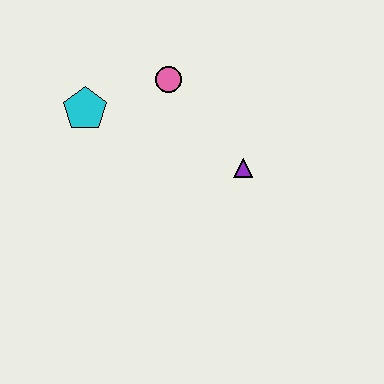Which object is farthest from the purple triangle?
The cyan pentagon is farthest from the purple triangle.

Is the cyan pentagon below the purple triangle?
No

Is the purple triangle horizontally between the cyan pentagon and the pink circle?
No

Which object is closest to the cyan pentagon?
The pink circle is closest to the cyan pentagon.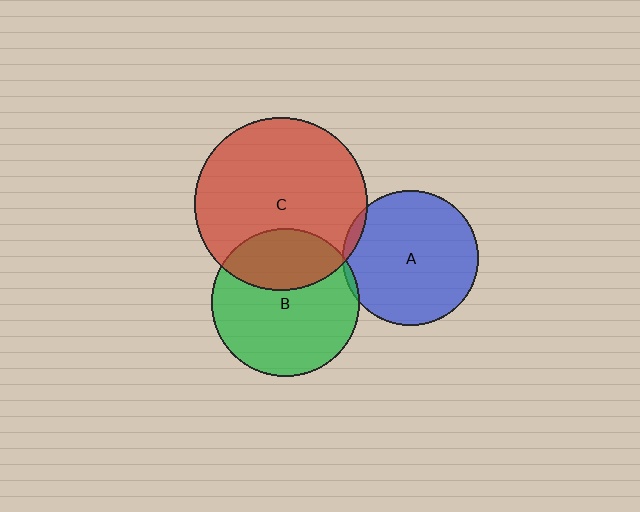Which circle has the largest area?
Circle C (red).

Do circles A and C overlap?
Yes.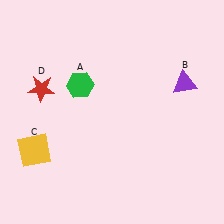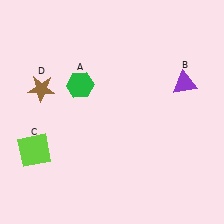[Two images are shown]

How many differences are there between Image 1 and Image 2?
There are 2 differences between the two images.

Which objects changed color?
C changed from yellow to lime. D changed from red to brown.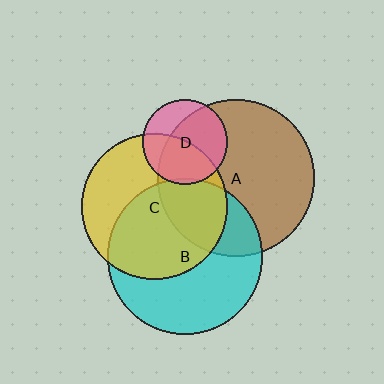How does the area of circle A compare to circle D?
Approximately 3.4 times.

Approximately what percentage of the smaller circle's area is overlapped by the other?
Approximately 55%.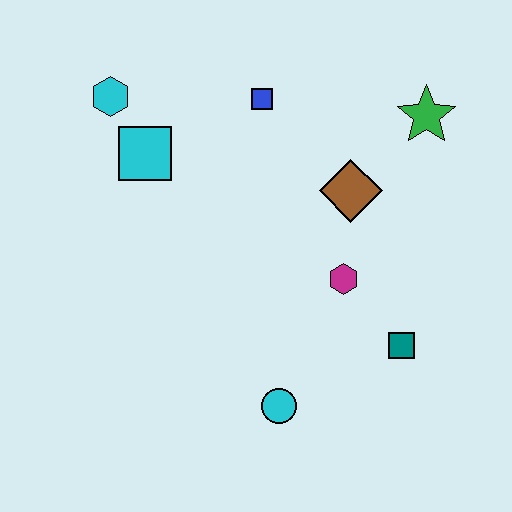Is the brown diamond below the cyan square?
Yes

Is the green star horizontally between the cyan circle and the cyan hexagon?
No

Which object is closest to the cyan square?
The cyan hexagon is closest to the cyan square.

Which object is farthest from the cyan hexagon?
The teal square is farthest from the cyan hexagon.